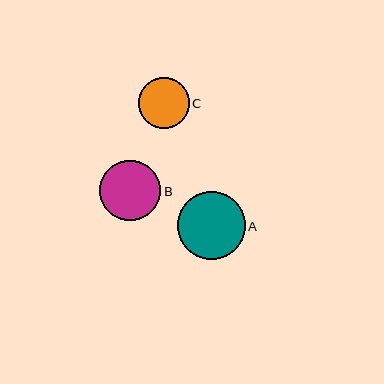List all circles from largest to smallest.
From largest to smallest: A, B, C.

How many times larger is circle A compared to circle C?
Circle A is approximately 1.3 times the size of circle C.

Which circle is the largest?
Circle A is the largest with a size of approximately 68 pixels.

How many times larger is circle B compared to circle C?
Circle B is approximately 1.2 times the size of circle C.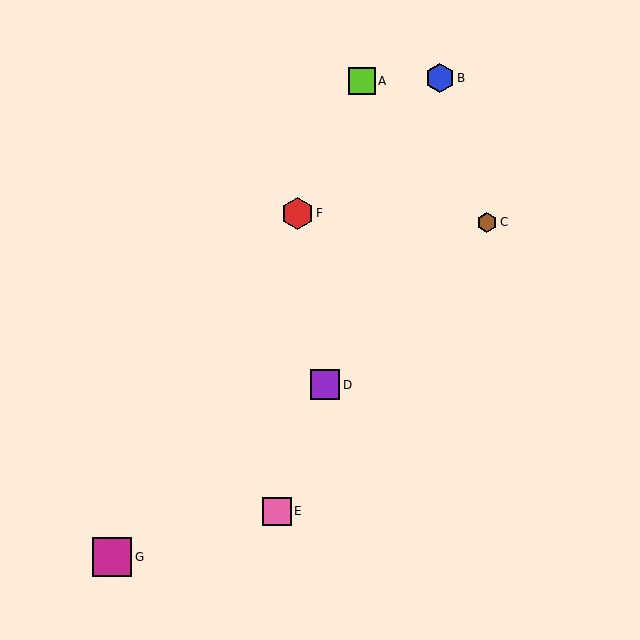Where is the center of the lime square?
The center of the lime square is at (362, 81).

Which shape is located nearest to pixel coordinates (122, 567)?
The magenta square (labeled G) at (112, 557) is nearest to that location.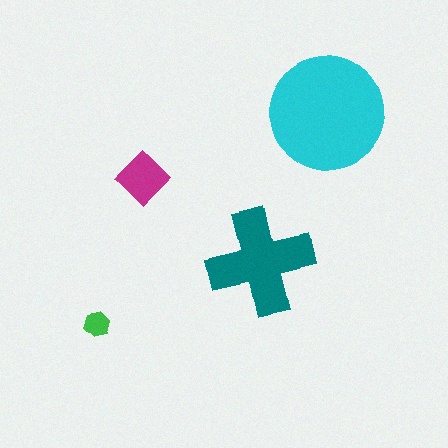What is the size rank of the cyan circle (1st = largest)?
1st.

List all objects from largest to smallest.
The cyan circle, the teal cross, the magenta diamond, the green hexagon.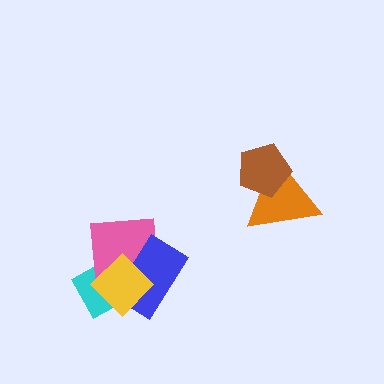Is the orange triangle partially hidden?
Yes, it is partially covered by another shape.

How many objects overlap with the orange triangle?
1 object overlaps with the orange triangle.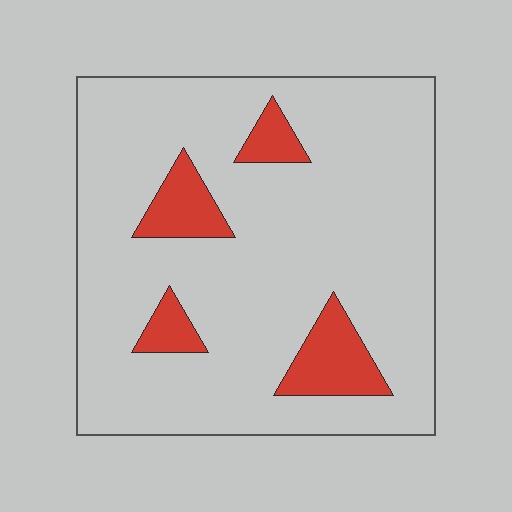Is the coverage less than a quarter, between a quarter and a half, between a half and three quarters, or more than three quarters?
Less than a quarter.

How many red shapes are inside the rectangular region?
4.